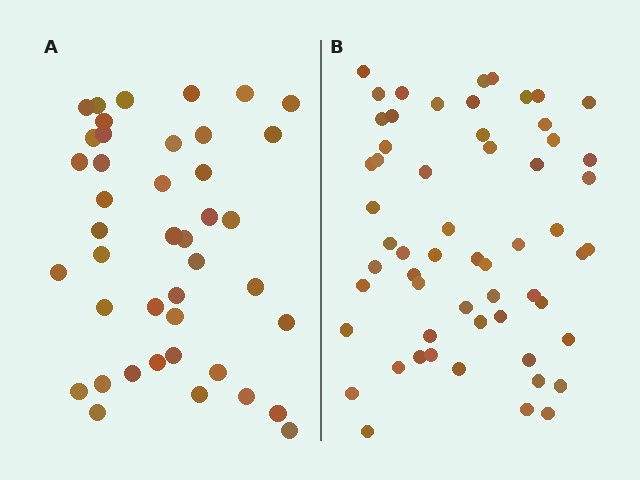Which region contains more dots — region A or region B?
Region B (the right region) has more dots.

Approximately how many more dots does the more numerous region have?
Region B has approximately 15 more dots than region A.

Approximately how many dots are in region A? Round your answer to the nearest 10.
About 40 dots. (The exact count is 42, which rounds to 40.)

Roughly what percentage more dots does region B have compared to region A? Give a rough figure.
About 40% more.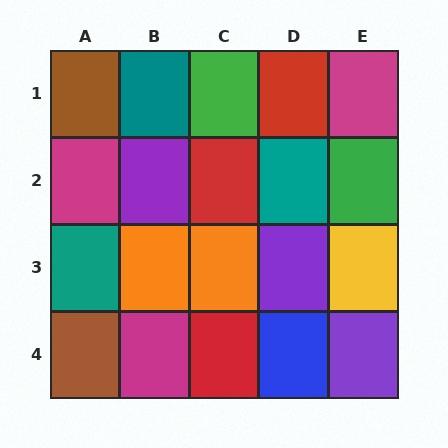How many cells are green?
2 cells are green.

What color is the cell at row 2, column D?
Teal.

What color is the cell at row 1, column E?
Magenta.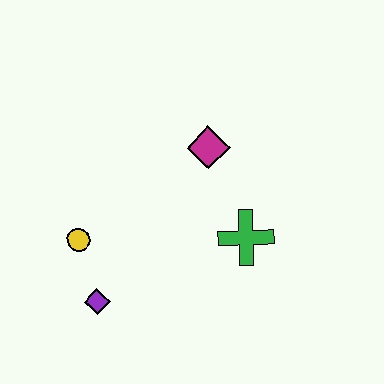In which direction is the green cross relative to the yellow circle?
The green cross is to the right of the yellow circle.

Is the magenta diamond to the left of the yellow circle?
No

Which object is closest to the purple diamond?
The yellow circle is closest to the purple diamond.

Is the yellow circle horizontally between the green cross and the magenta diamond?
No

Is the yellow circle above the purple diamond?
Yes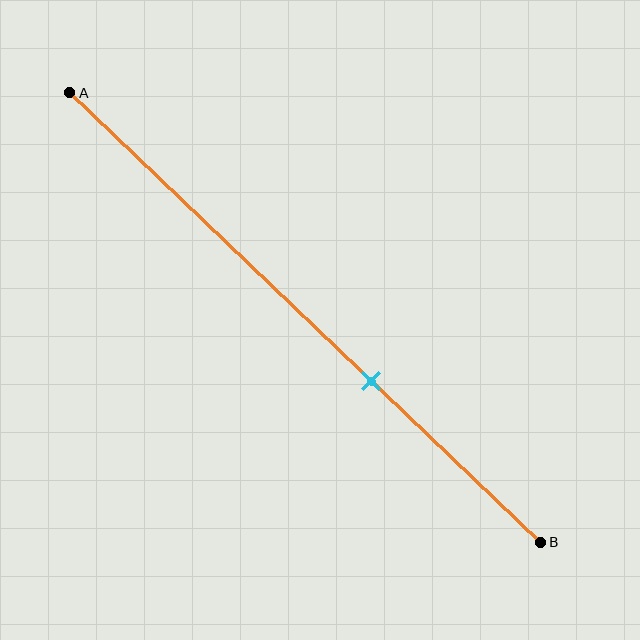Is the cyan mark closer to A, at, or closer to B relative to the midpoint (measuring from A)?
The cyan mark is closer to point B than the midpoint of segment AB.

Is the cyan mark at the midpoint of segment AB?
No, the mark is at about 65% from A, not at the 50% midpoint.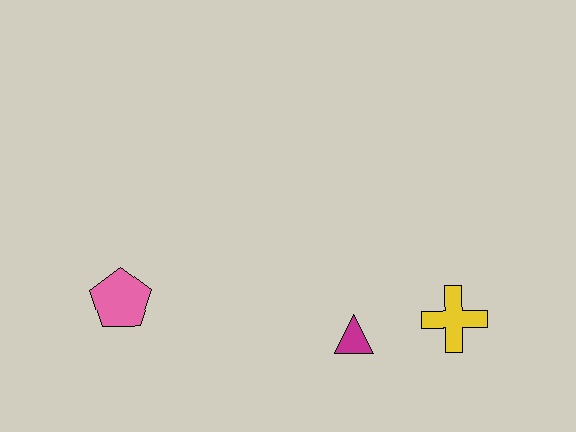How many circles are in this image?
There are no circles.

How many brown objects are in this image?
There are no brown objects.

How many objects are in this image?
There are 3 objects.